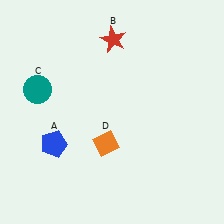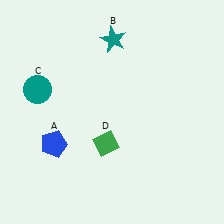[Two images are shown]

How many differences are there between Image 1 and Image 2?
There are 2 differences between the two images.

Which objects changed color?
B changed from red to teal. D changed from orange to green.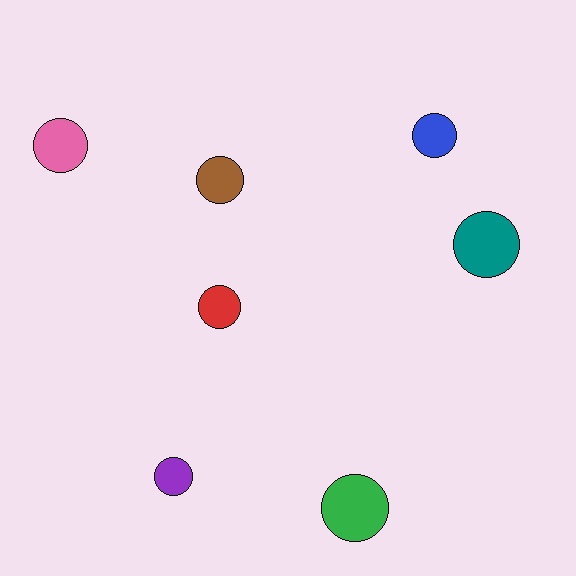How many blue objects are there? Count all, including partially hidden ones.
There is 1 blue object.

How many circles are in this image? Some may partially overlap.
There are 7 circles.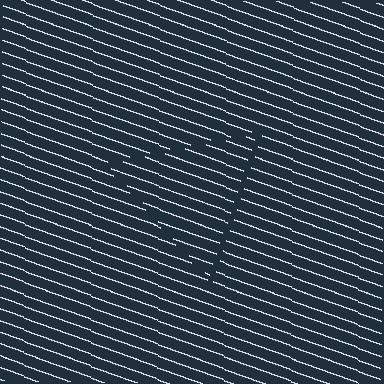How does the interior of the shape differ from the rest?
The interior of the shape contains the same grating, shifted by half a period — the contour is defined by the phase discontinuity where line-ends from the inner and outer gratings abut.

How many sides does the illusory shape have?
3 sides — the line-ends trace a triangle.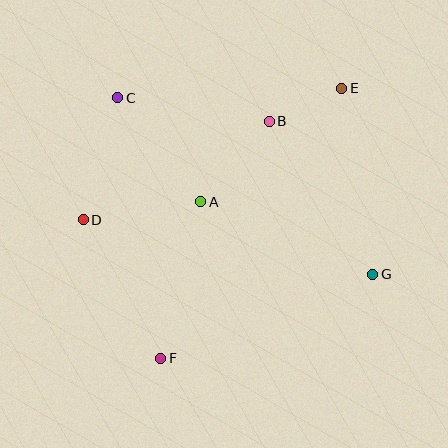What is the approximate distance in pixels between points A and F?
The distance between A and F is approximately 161 pixels.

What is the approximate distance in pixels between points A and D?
The distance between A and D is approximately 119 pixels.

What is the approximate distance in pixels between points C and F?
The distance between C and F is approximately 264 pixels.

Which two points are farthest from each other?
Points E and F are farthest from each other.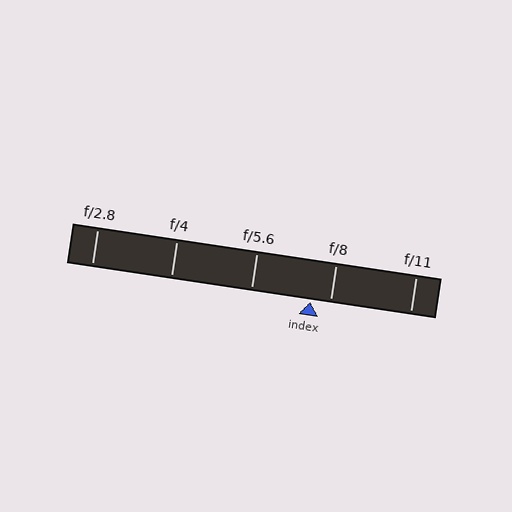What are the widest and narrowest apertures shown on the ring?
The widest aperture shown is f/2.8 and the narrowest is f/11.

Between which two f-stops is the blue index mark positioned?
The index mark is between f/5.6 and f/8.